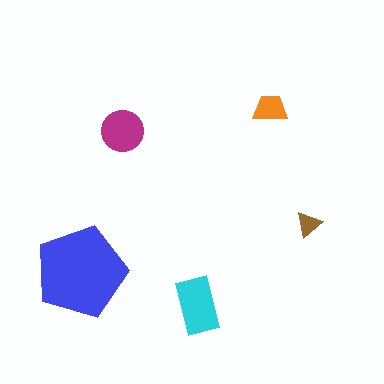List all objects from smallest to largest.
The brown triangle, the orange trapezoid, the magenta circle, the cyan rectangle, the blue pentagon.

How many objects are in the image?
There are 5 objects in the image.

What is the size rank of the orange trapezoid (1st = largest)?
4th.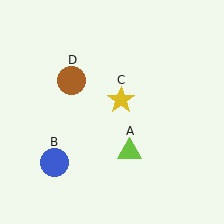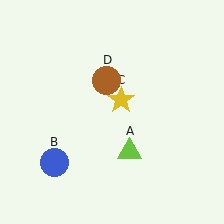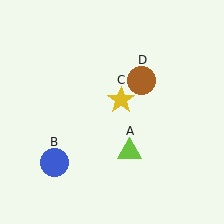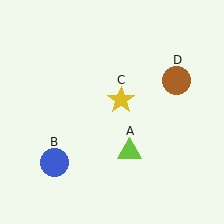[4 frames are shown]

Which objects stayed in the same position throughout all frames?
Lime triangle (object A) and blue circle (object B) and yellow star (object C) remained stationary.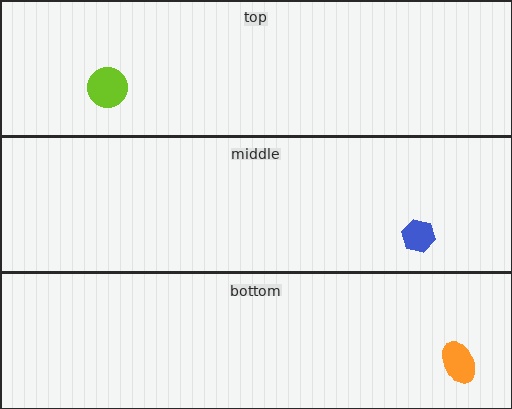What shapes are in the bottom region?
The orange ellipse.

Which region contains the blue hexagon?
The middle region.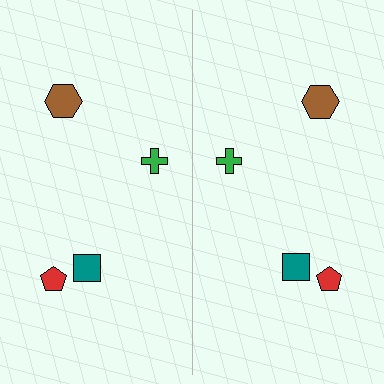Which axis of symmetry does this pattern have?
The pattern has a vertical axis of symmetry running through the center of the image.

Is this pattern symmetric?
Yes, this pattern has bilateral (reflection) symmetry.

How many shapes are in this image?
There are 8 shapes in this image.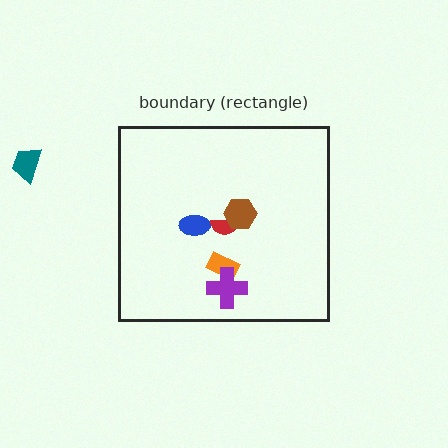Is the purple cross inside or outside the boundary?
Inside.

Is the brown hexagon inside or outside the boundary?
Inside.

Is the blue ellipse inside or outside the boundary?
Inside.